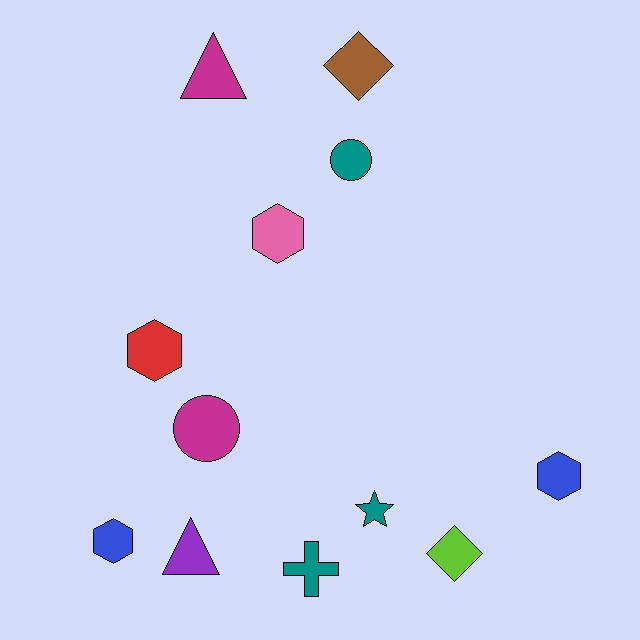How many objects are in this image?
There are 12 objects.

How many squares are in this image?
There are no squares.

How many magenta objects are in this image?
There are 2 magenta objects.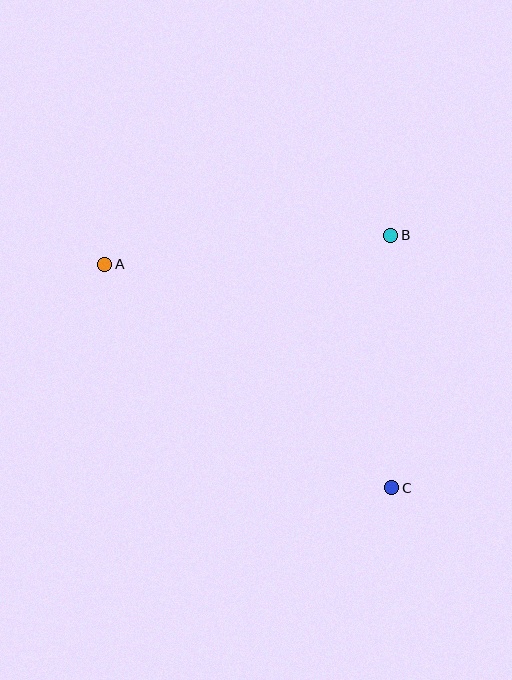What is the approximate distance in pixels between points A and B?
The distance between A and B is approximately 288 pixels.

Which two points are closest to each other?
Points B and C are closest to each other.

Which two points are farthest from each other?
Points A and C are farthest from each other.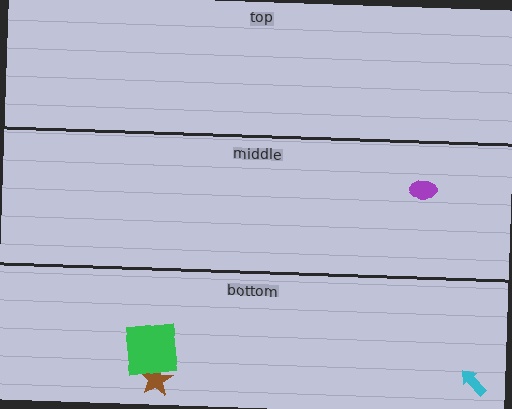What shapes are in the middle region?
The purple ellipse.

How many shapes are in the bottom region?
3.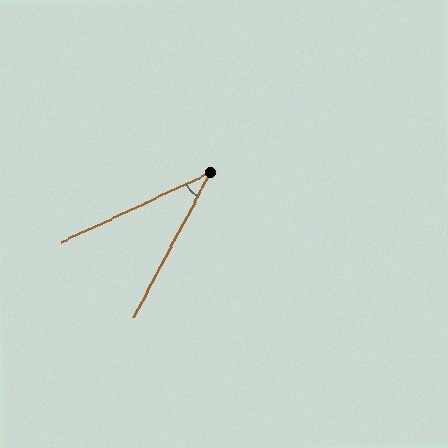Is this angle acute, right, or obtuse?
It is acute.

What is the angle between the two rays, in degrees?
Approximately 37 degrees.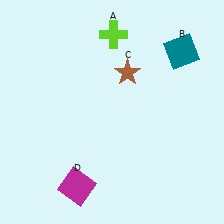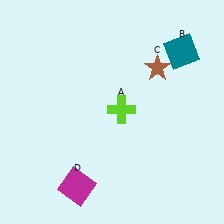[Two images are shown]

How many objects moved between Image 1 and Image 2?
2 objects moved between the two images.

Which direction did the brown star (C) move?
The brown star (C) moved right.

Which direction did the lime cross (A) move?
The lime cross (A) moved down.